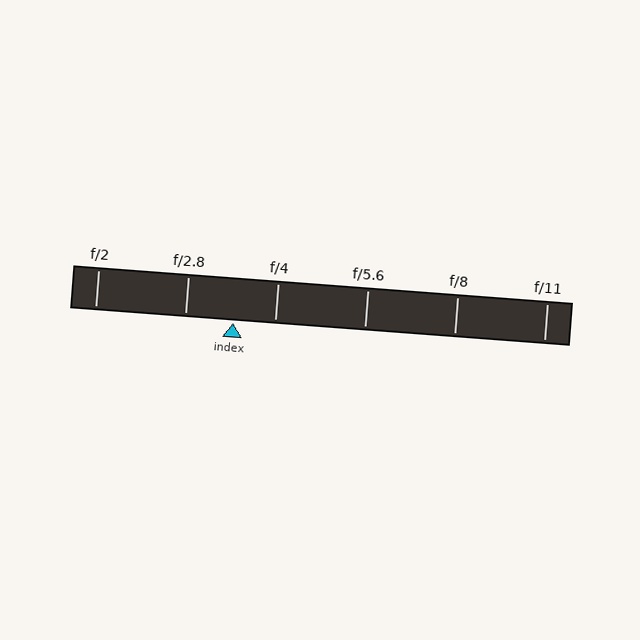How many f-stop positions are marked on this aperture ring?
There are 6 f-stop positions marked.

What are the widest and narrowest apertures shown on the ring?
The widest aperture shown is f/2 and the narrowest is f/11.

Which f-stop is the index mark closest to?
The index mark is closest to f/4.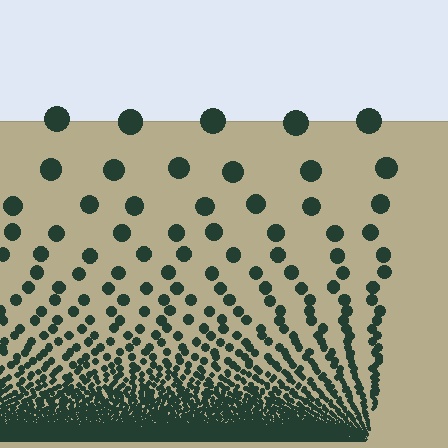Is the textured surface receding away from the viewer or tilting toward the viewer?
The surface appears to tilt toward the viewer. Texture elements get larger and sparser toward the top.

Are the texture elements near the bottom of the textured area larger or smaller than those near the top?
Smaller. The gradient is inverted — elements near the bottom are smaller and denser.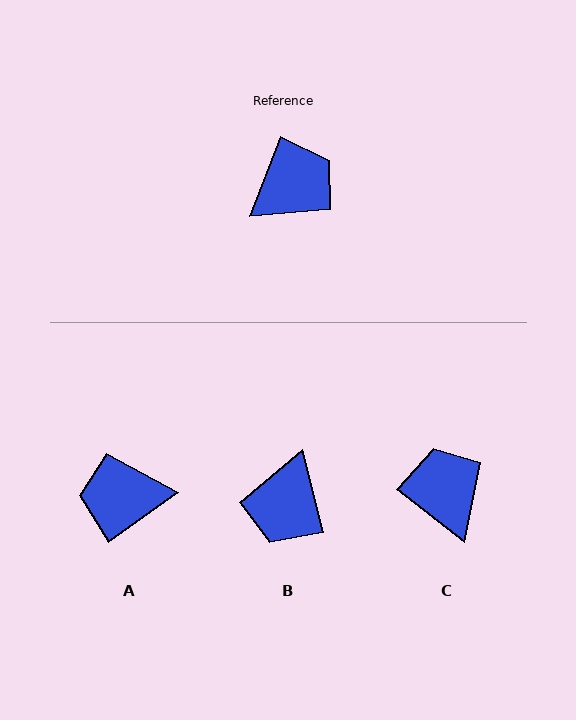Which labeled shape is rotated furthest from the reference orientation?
A, about 147 degrees away.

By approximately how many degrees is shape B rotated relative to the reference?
Approximately 144 degrees clockwise.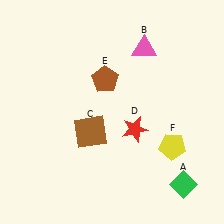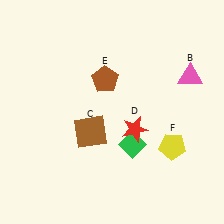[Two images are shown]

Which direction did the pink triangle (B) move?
The pink triangle (B) moved right.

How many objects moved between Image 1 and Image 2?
2 objects moved between the two images.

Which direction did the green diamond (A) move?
The green diamond (A) moved left.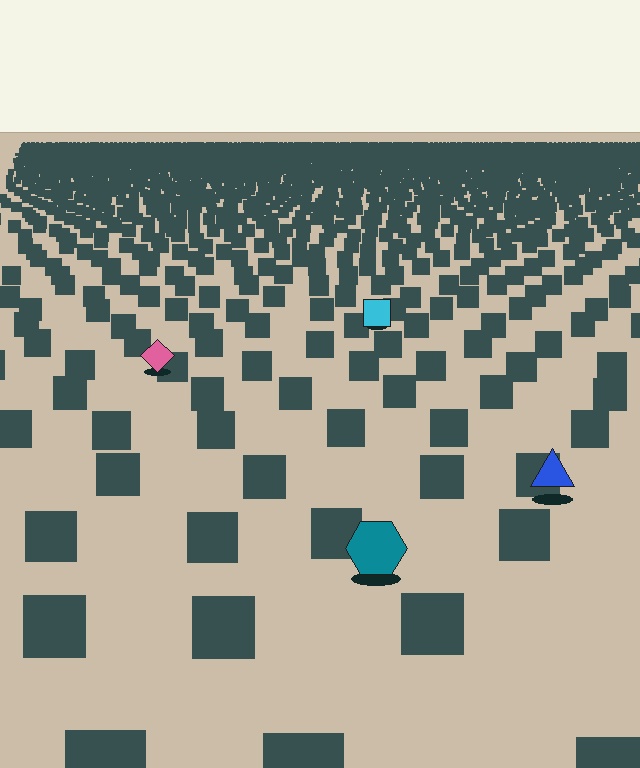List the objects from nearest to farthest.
From nearest to farthest: the teal hexagon, the blue triangle, the pink diamond, the cyan square.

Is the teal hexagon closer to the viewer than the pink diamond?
Yes. The teal hexagon is closer — you can tell from the texture gradient: the ground texture is coarser near it.